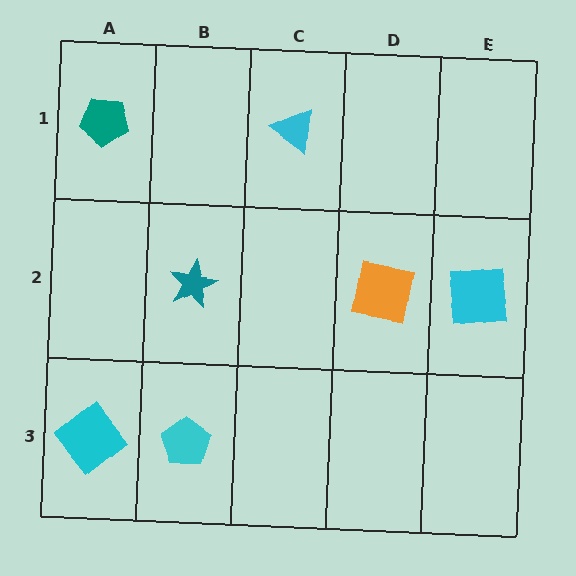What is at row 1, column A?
A teal pentagon.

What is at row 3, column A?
A cyan diamond.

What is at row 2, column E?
A cyan square.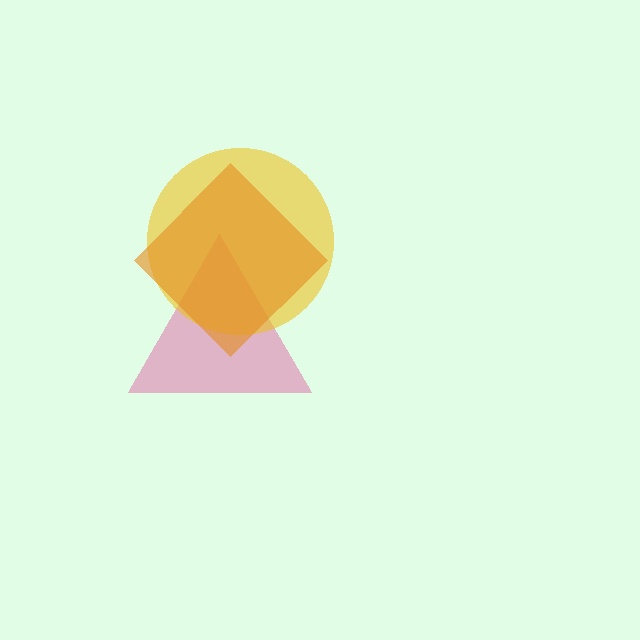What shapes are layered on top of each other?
The layered shapes are: a pink triangle, a yellow circle, an orange diamond.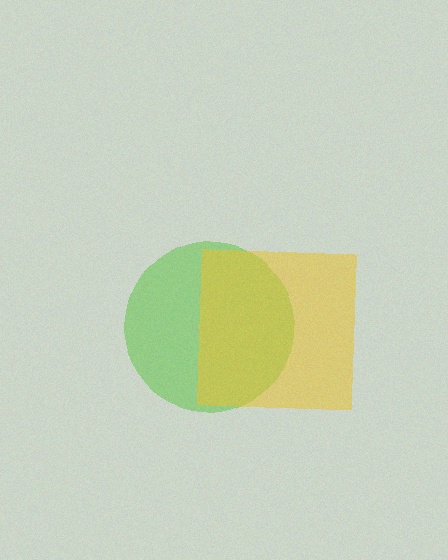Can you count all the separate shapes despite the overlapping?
Yes, there are 2 separate shapes.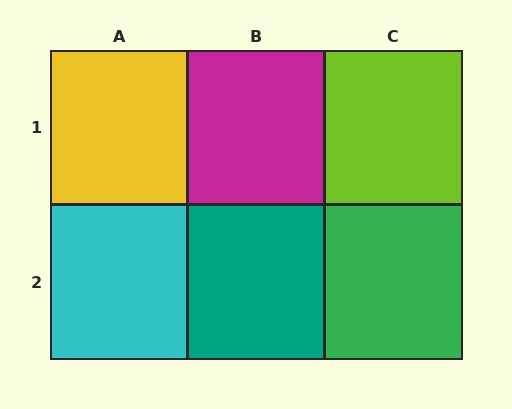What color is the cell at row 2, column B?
Teal.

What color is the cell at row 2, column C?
Green.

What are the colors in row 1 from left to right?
Yellow, magenta, lime.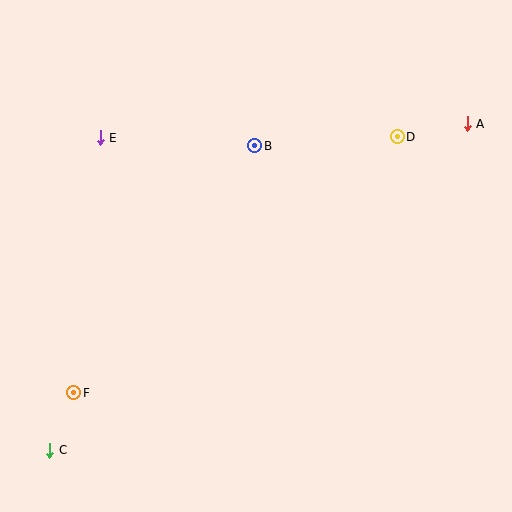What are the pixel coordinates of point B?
Point B is at (255, 146).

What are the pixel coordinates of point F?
Point F is at (73, 392).